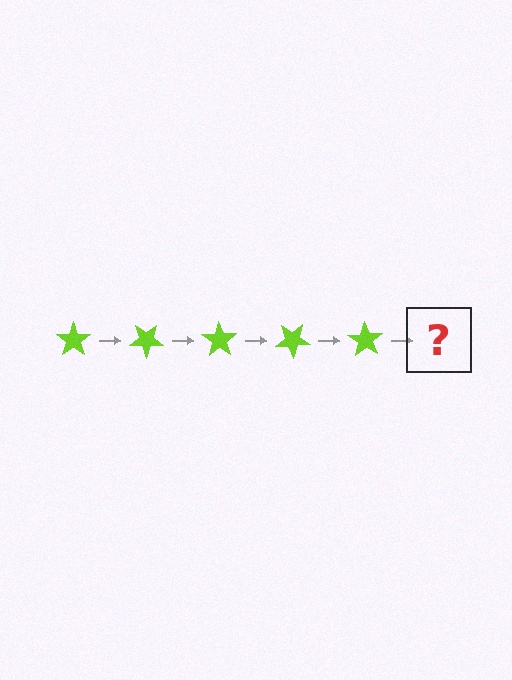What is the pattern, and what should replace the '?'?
The pattern is that the star rotates 35 degrees each step. The '?' should be a lime star rotated 175 degrees.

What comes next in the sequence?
The next element should be a lime star rotated 175 degrees.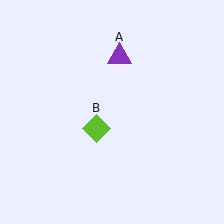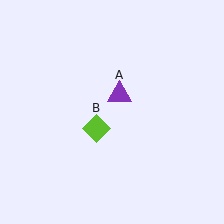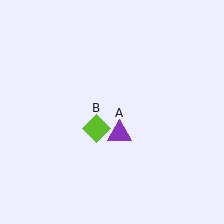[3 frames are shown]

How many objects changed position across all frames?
1 object changed position: purple triangle (object A).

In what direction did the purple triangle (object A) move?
The purple triangle (object A) moved down.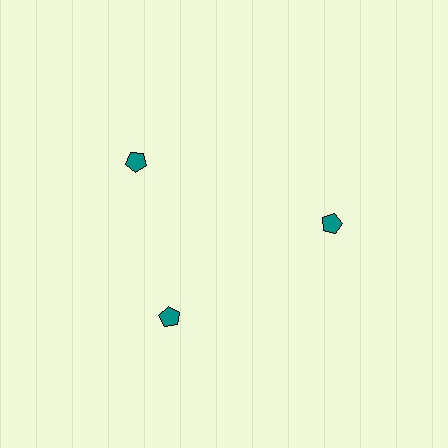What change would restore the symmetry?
The symmetry would be restored by rotating it back into even spacing with its neighbors so that all 3 pentagons sit at equal angles and equal distance from the center.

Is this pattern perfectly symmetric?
No. The 3 teal pentagons are arranged in a ring, but one element near the 11 o'clock position is rotated out of alignment along the ring, breaking the 3-fold rotational symmetry.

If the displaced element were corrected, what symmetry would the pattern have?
It would have 3-fold rotational symmetry — the pattern would map onto itself every 120 degrees.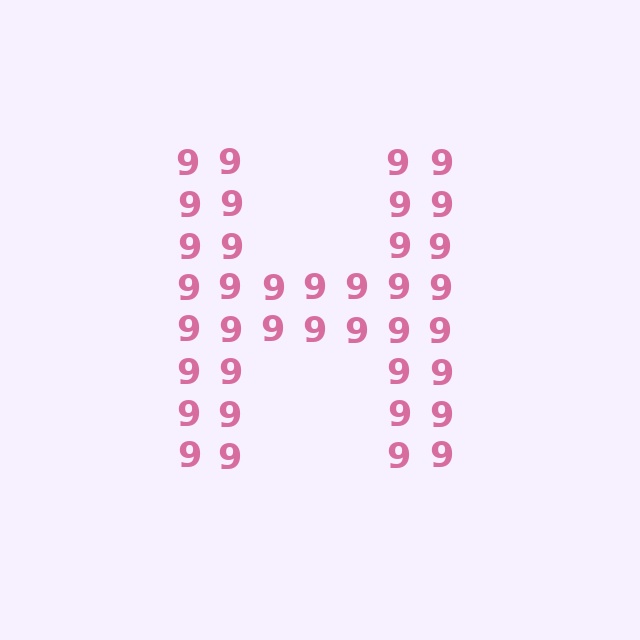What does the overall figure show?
The overall figure shows the letter H.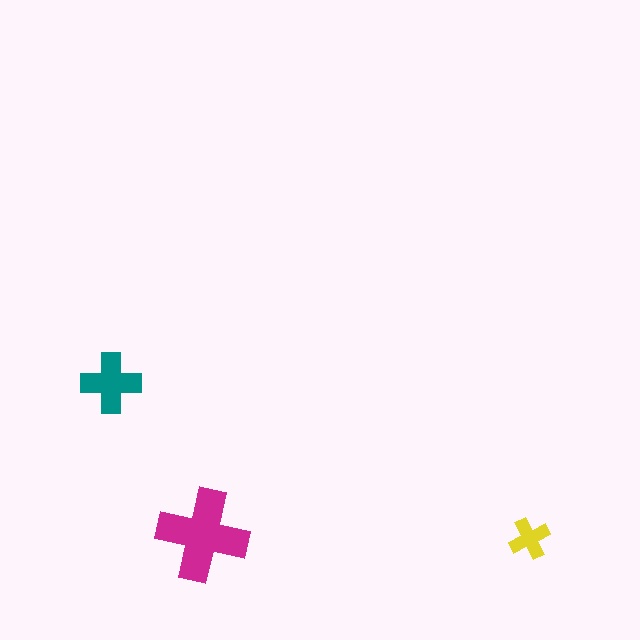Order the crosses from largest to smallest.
the magenta one, the teal one, the yellow one.